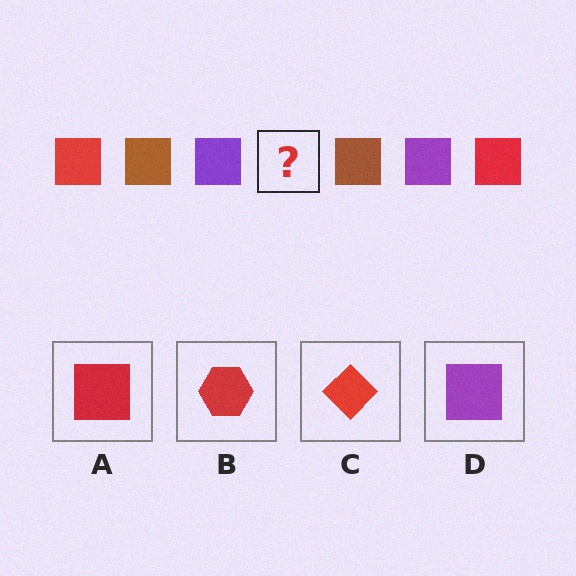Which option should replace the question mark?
Option A.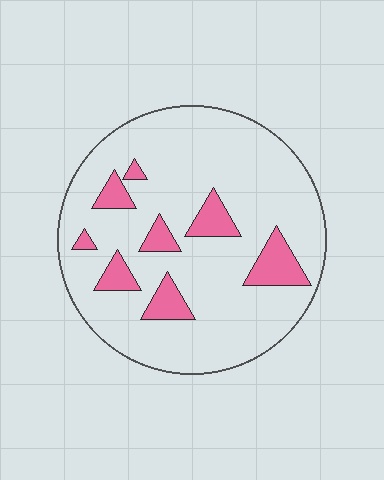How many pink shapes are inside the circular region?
8.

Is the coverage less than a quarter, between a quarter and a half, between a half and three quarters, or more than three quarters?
Less than a quarter.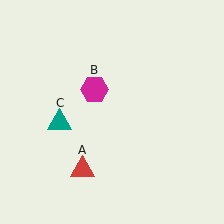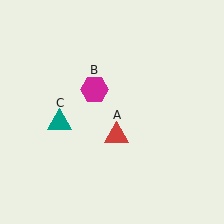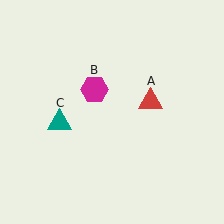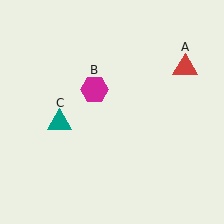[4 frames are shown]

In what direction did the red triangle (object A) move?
The red triangle (object A) moved up and to the right.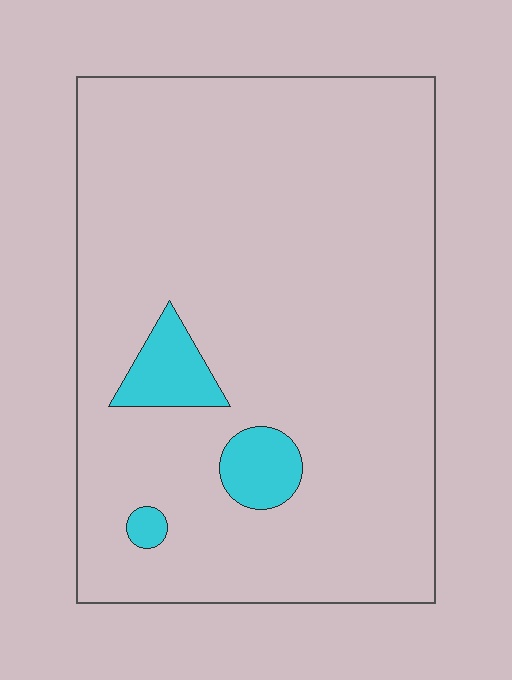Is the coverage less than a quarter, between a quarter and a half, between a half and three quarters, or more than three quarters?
Less than a quarter.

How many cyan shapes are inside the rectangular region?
3.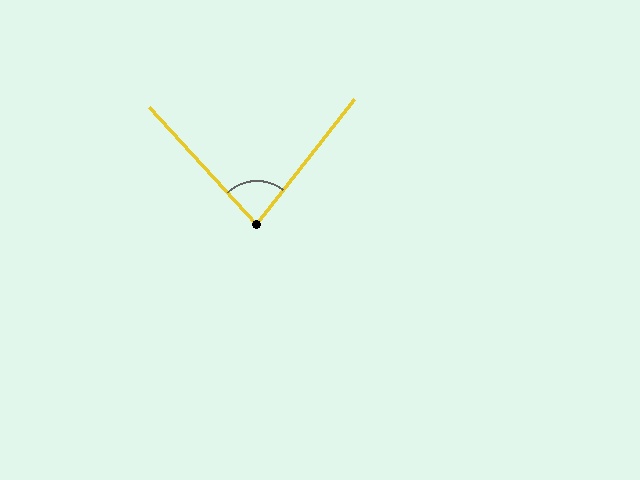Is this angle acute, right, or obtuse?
It is acute.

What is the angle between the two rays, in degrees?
Approximately 81 degrees.